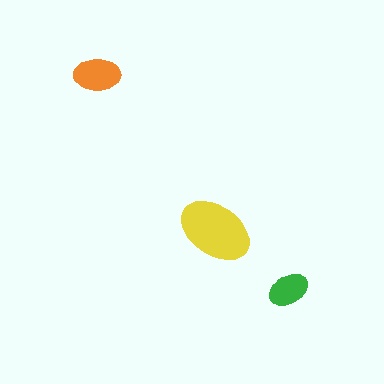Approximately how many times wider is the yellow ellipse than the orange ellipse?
About 1.5 times wider.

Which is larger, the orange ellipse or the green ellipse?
The orange one.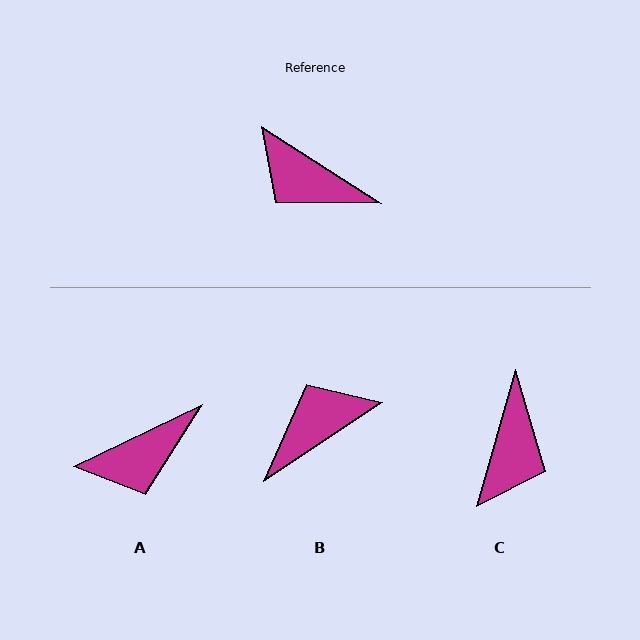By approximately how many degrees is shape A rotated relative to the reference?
Approximately 59 degrees counter-clockwise.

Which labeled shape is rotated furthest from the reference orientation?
B, about 113 degrees away.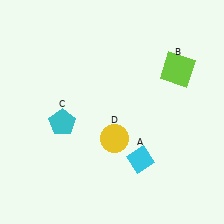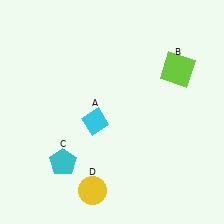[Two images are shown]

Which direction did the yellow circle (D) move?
The yellow circle (D) moved down.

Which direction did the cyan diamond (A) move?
The cyan diamond (A) moved left.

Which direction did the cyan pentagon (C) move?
The cyan pentagon (C) moved down.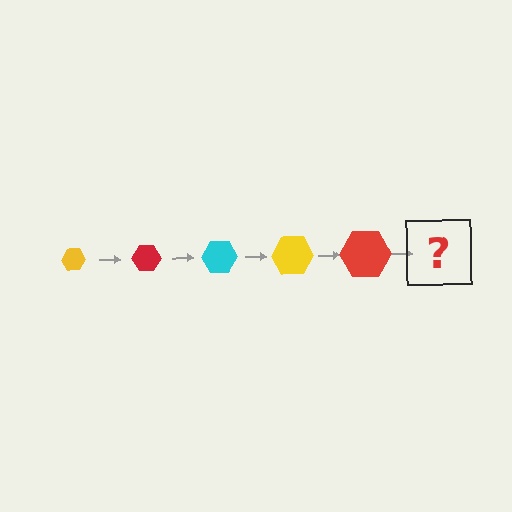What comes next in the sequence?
The next element should be a cyan hexagon, larger than the previous one.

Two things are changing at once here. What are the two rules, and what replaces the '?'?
The two rules are that the hexagon grows larger each step and the color cycles through yellow, red, and cyan. The '?' should be a cyan hexagon, larger than the previous one.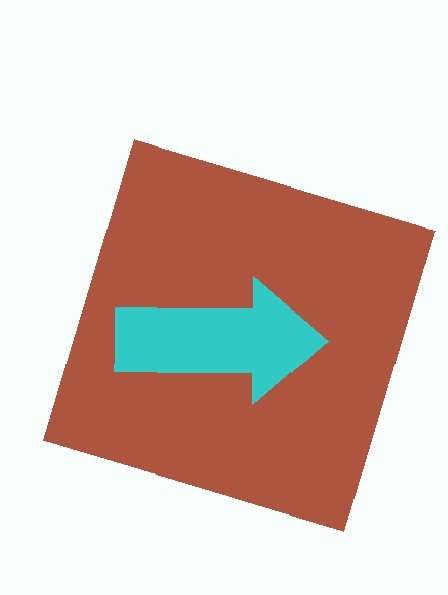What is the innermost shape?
The cyan arrow.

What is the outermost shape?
The brown square.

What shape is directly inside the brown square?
The cyan arrow.